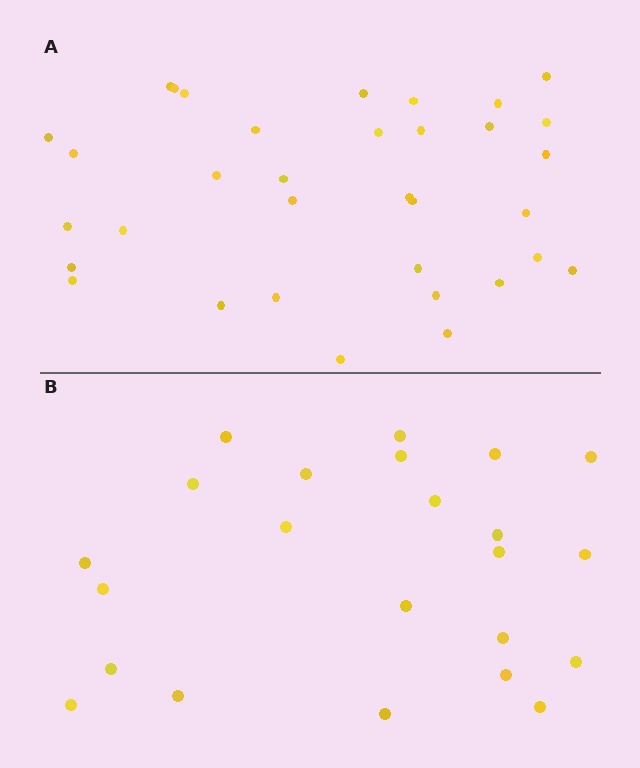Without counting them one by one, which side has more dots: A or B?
Region A (the top region) has more dots.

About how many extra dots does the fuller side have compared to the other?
Region A has roughly 12 or so more dots than region B.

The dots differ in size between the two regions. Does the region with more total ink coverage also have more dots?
No. Region B has more total ink coverage because its dots are larger, but region A actually contains more individual dots. Total area can be misleading — the number of items is what matters here.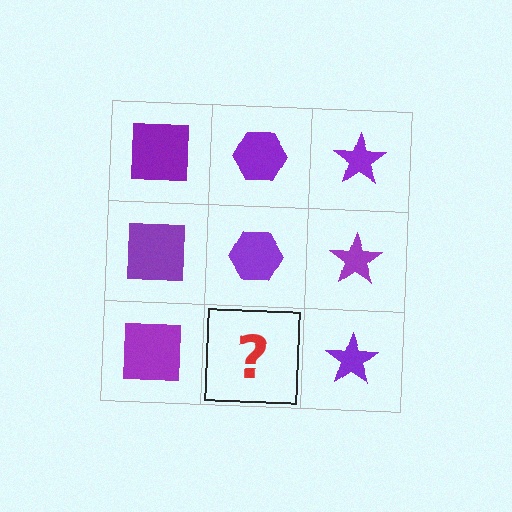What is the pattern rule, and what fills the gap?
The rule is that each column has a consistent shape. The gap should be filled with a purple hexagon.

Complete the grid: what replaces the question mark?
The question mark should be replaced with a purple hexagon.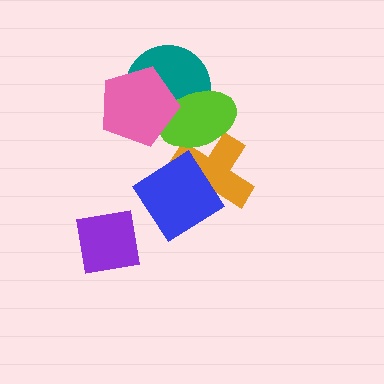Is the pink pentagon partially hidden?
No, no other shape covers it.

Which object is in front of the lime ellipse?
The pink pentagon is in front of the lime ellipse.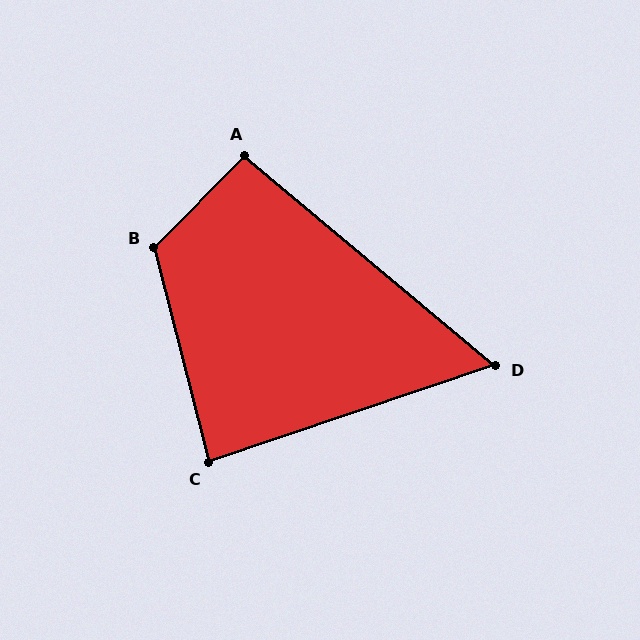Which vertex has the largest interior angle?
B, at approximately 121 degrees.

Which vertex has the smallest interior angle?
D, at approximately 59 degrees.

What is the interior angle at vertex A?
Approximately 94 degrees (approximately right).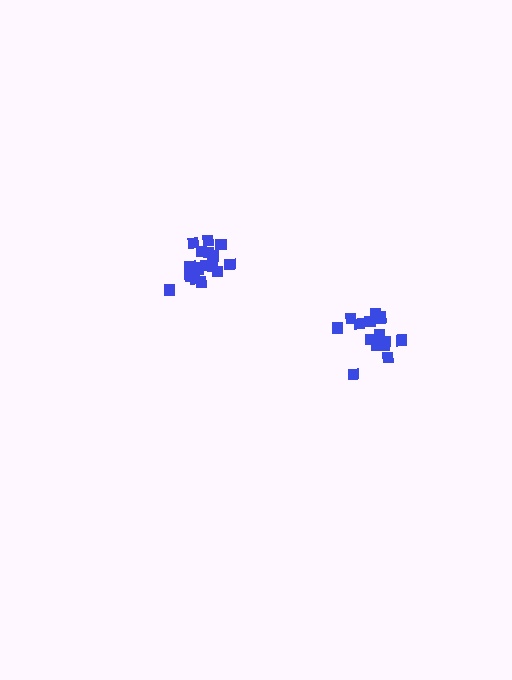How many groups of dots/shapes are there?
There are 2 groups.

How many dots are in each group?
Group 1: 18 dots, Group 2: 15 dots (33 total).